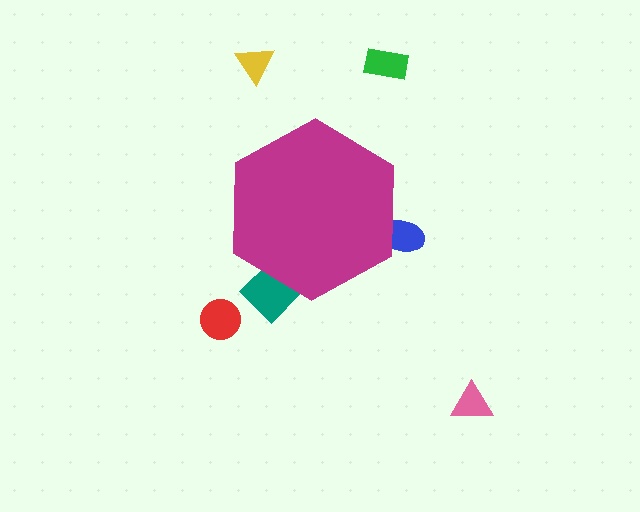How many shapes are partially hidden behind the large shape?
2 shapes are partially hidden.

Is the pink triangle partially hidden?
No, the pink triangle is fully visible.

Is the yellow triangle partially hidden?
No, the yellow triangle is fully visible.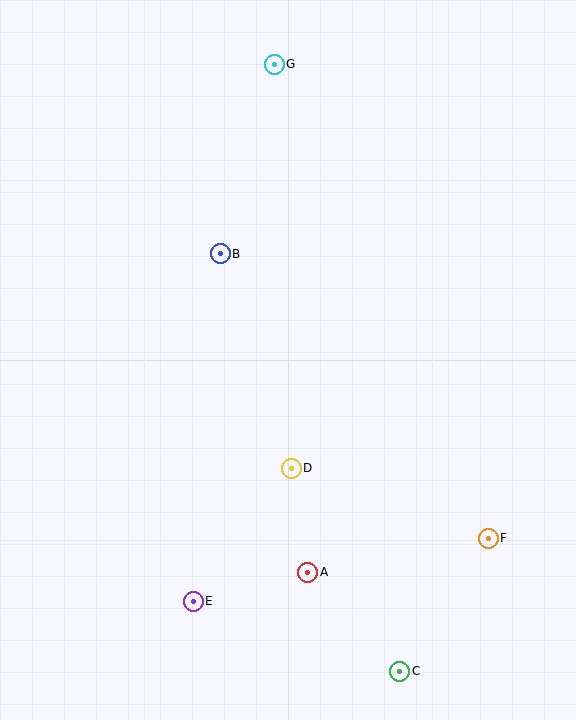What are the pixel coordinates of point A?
Point A is at (308, 572).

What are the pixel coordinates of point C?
Point C is at (400, 671).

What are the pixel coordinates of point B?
Point B is at (220, 254).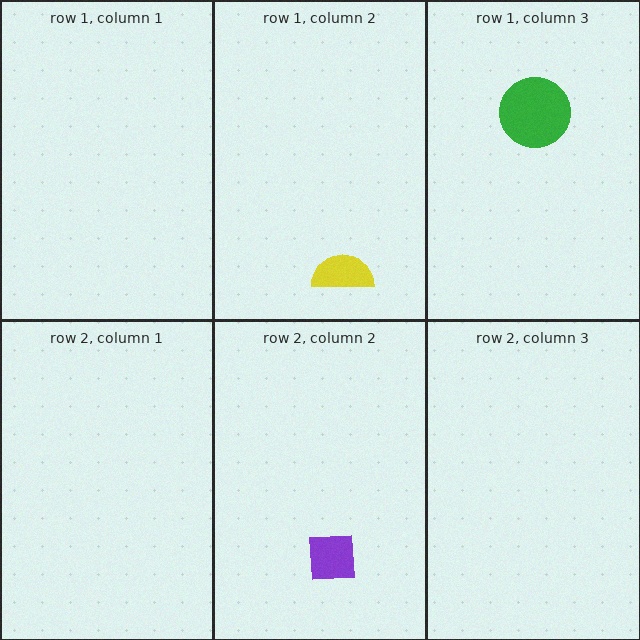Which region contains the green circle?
The row 1, column 3 region.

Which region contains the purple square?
The row 2, column 2 region.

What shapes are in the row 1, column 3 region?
The green circle.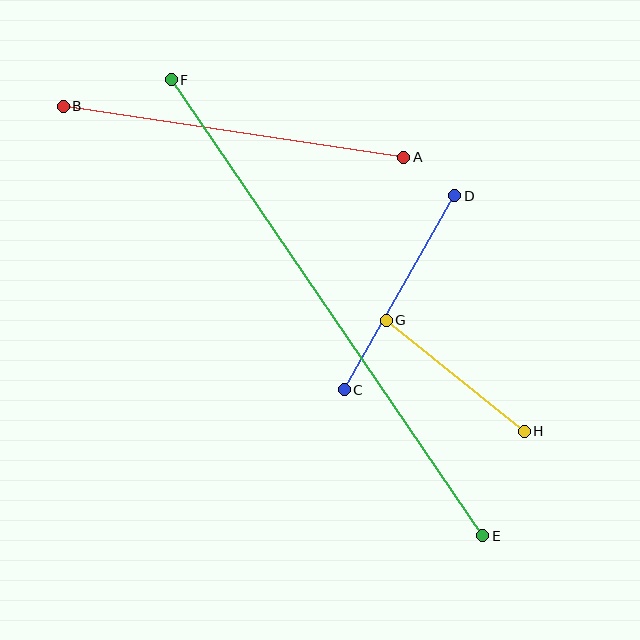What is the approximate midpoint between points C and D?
The midpoint is at approximately (400, 293) pixels.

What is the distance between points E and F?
The distance is approximately 552 pixels.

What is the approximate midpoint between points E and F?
The midpoint is at approximately (327, 308) pixels.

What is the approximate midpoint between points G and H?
The midpoint is at approximately (455, 376) pixels.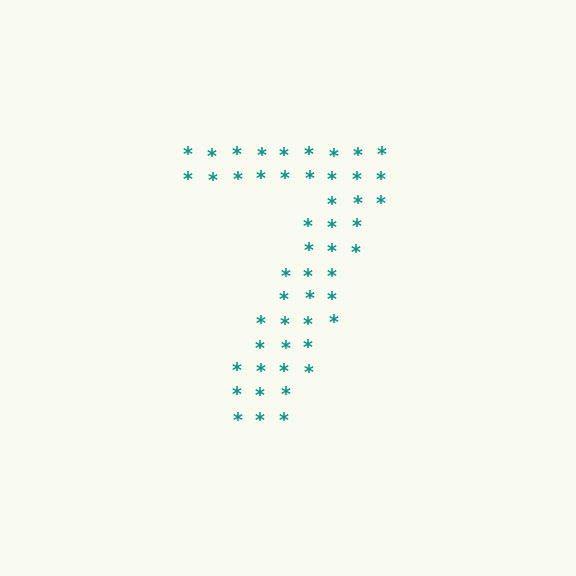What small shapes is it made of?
It is made of small asterisks.